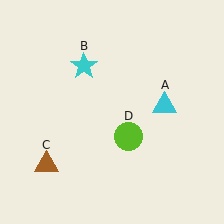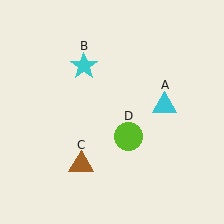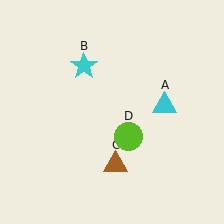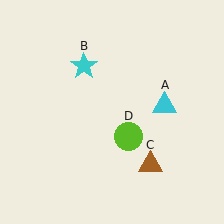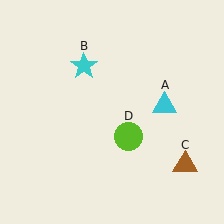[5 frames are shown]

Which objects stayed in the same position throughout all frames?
Cyan triangle (object A) and cyan star (object B) and lime circle (object D) remained stationary.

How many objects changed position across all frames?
1 object changed position: brown triangle (object C).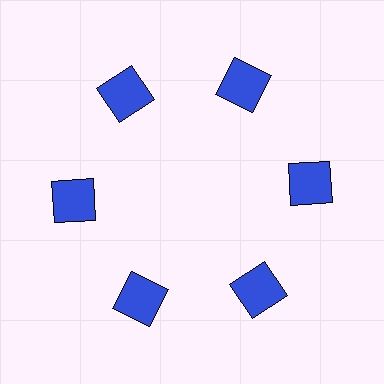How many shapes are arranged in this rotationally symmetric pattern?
There are 6 shapes, arranged in 6 groups of 1.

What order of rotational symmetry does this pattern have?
This pattern has 6-fold rotational symmetry.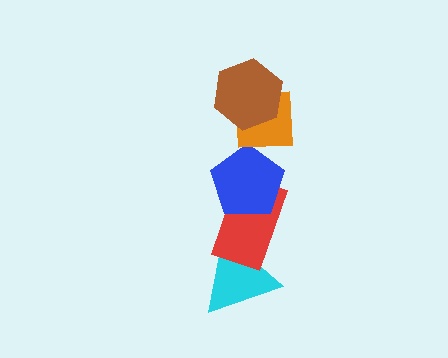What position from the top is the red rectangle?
The red rectangle is 4th from the top.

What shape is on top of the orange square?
The brown hexagon is on top of the orange square.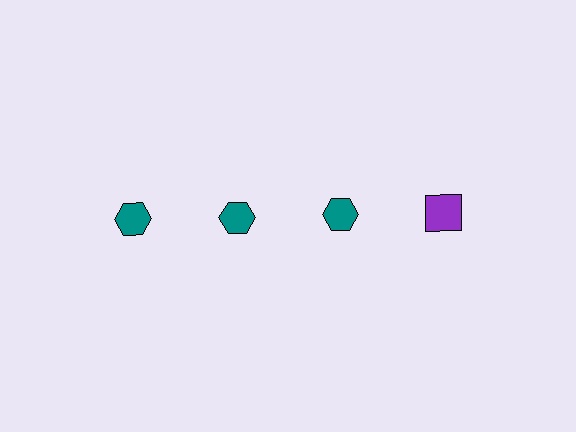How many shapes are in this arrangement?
There are 4 shapes arranged in a grid pattern.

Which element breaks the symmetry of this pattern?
The purple square in the top row, second from right column breaks the symmetry. All other shapes are teal hexagons.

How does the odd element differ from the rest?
It differs in both color (purple instead of teal) and shape (square instead of hexagon).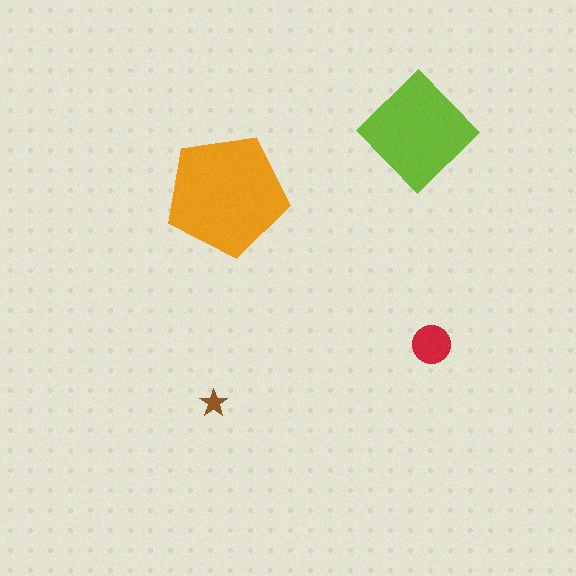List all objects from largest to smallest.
The orange pentagon, the lime diamond, the red circle, the brown star.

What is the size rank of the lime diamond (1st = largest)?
2nd.